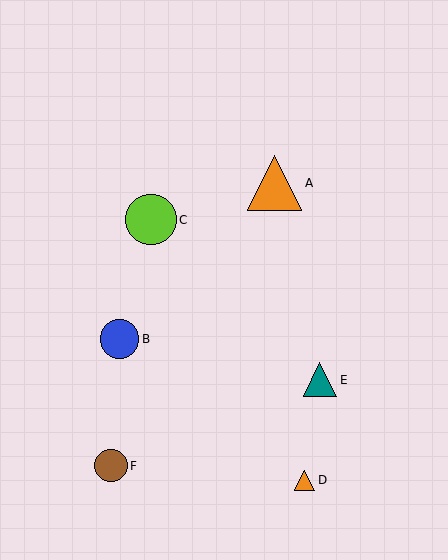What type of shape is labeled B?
Shape B is a blue circle.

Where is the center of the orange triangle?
The center of the orange triangle is at (275, 183).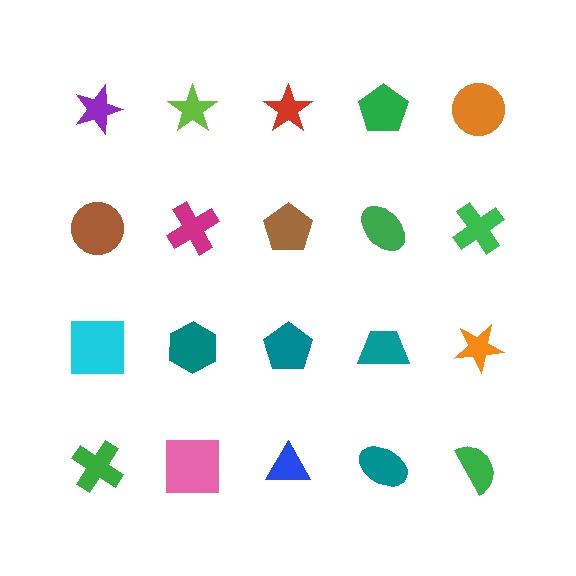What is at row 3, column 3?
A teal pentagon.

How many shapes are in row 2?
5 shapes.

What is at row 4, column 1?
A green cross.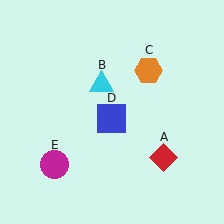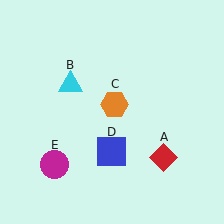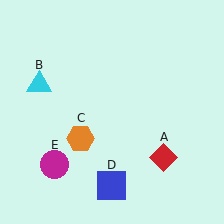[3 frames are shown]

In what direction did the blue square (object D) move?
The blue square (object D) moved down.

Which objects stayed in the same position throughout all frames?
Red diamond (object A) and magenta circle (object E) remained stationary.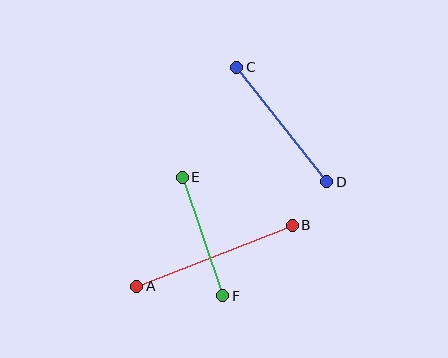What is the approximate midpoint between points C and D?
The midpoint is at approximately (282, 124) pixels.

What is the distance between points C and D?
The distance is approximately 145 pixels.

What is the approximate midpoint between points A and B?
The midpoint is at approximately (215, 256) pixels.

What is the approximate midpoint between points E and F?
The midpoint is at approximately (202, 237) pixels.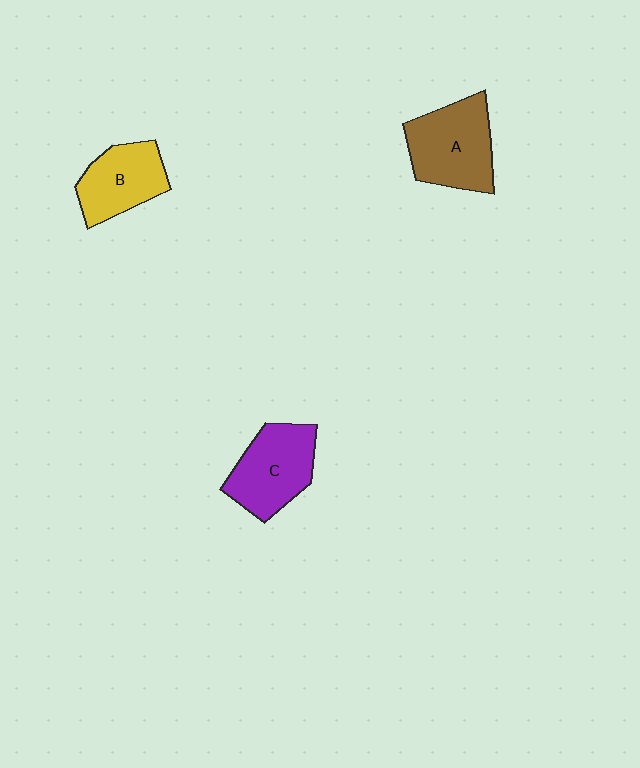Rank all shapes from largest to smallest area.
From largest to smallest: A (brown), C (purple), B (yellow).